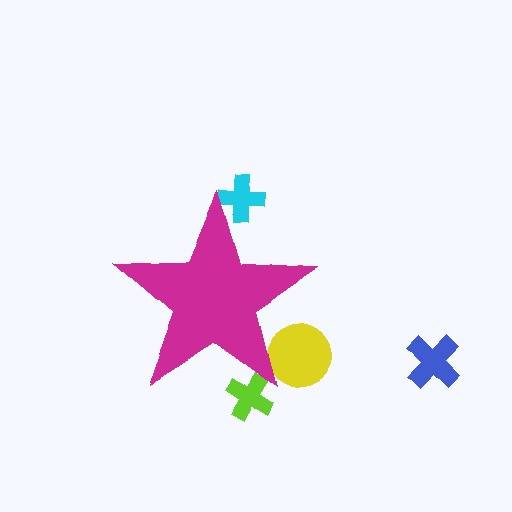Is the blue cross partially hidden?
No, the blue cross is fully visible.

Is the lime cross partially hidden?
Yes, the lime cross is partially hidden behind the magenta star.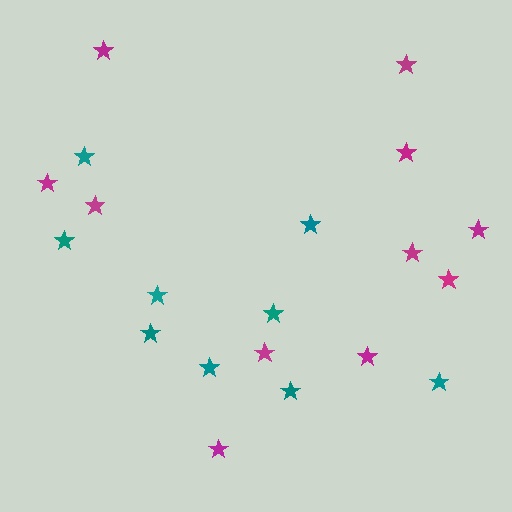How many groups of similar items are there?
There are 2 groups: one group of magenta stars (11) and one group of teal stars (9).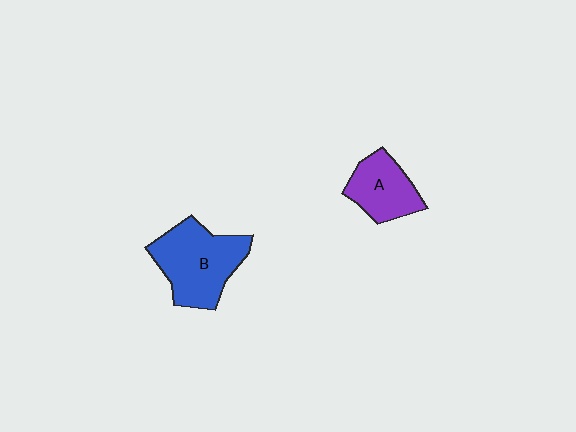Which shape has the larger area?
Shape B (blue).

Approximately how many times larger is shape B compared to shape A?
Approximately 1.6 times.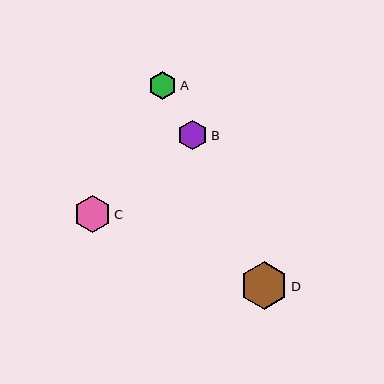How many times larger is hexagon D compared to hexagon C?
Hexagon D is approximately 1.3 times the size of hexagon C.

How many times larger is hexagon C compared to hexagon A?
Hexagon C is approximately 1.3 times the size of hexagon A.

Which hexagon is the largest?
Hexagon D is the largest with a size of approximately 48 pixels.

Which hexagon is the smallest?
Hexagon A is the smallest with a size of approximately 28 pixels.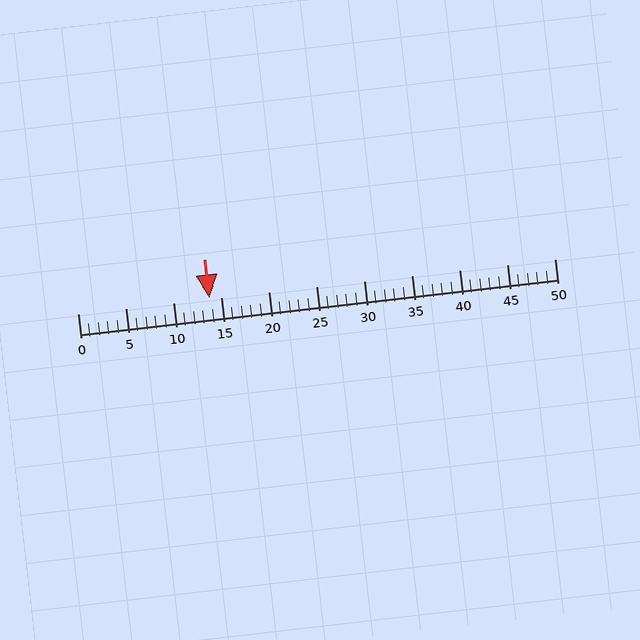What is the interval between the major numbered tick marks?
The major tick marks are spaced 5 units apart.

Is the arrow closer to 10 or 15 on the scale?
The arrow is closer to 15.